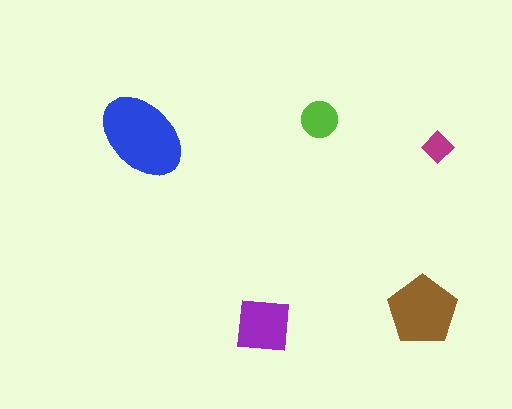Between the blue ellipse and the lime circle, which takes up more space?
The blue ellipse.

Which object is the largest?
The blue ellipse.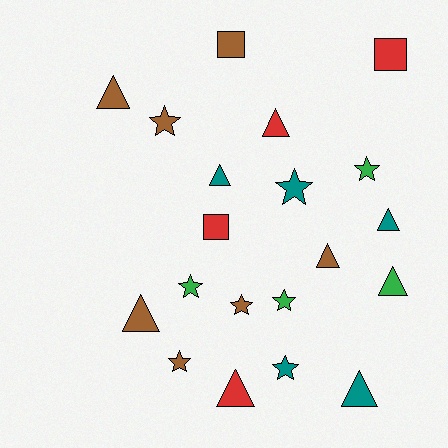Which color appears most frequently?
Brown, with 7 objects.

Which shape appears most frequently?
Triangle, with 9 objects.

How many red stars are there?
There are no red stars.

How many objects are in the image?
There are 20 objects.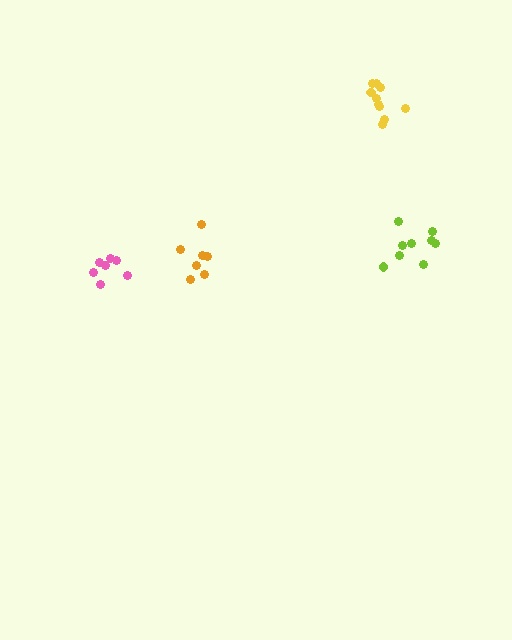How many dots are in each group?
Group 1: 9 dots, Group 2: 10 dots, Group 3: 7 dots, Group 4: 7 dots (33 total).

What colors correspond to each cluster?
The clusters are colored: lime, yellow, pink, orange.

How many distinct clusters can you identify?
There are 4 distinct clusters.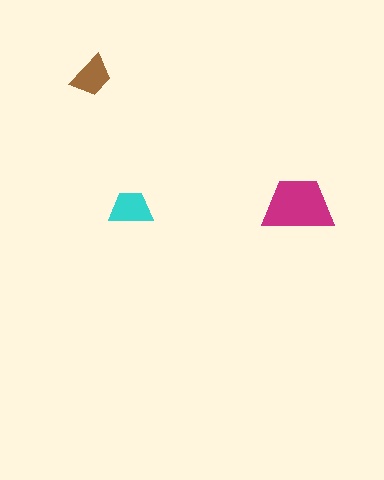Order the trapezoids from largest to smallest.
the magenta one, the cyan one, the brown one.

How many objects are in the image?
There are 3 objects in the image.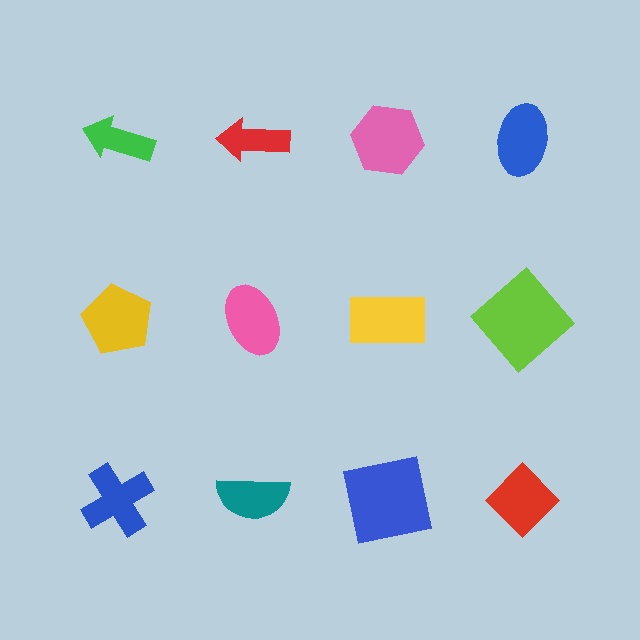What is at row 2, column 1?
A yellow pentagon.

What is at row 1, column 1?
A green arrow.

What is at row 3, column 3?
A blue square.